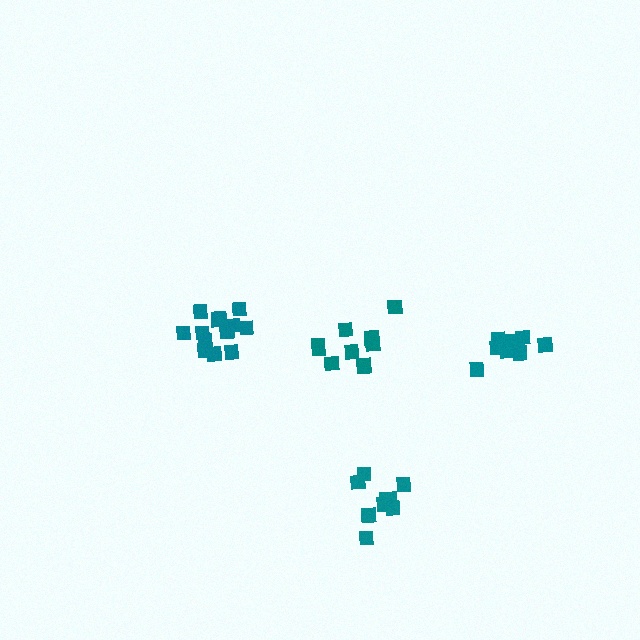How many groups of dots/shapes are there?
There are 4 groups.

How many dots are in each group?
Group 1: 9 dots, Group 2: 15 dots, Group 3: 10 dots, Group 4: 11 dots (45 total).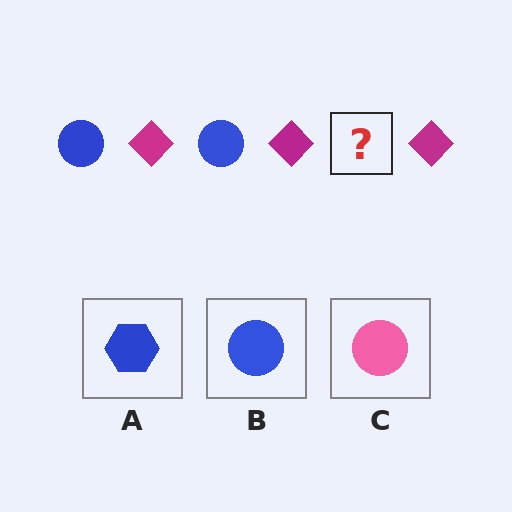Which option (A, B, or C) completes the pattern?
B.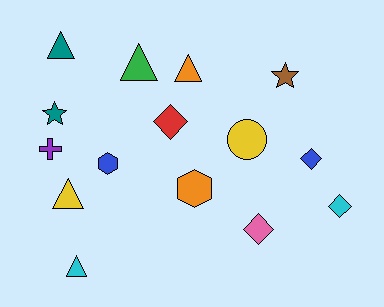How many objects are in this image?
There are 15 objects.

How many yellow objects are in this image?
There are 2 yellow objects.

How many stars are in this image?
There are 2 stars.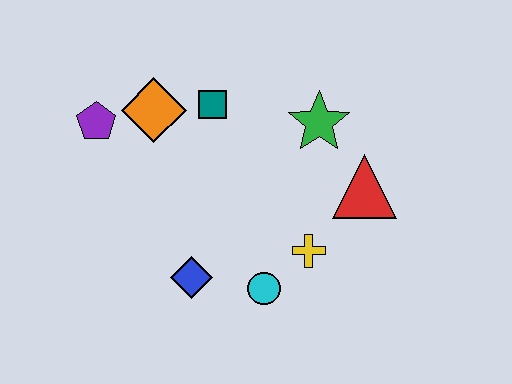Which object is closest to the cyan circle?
The yellow cross is closest to the cyan circle.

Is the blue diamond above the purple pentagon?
No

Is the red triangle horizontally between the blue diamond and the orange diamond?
No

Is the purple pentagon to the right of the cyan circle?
No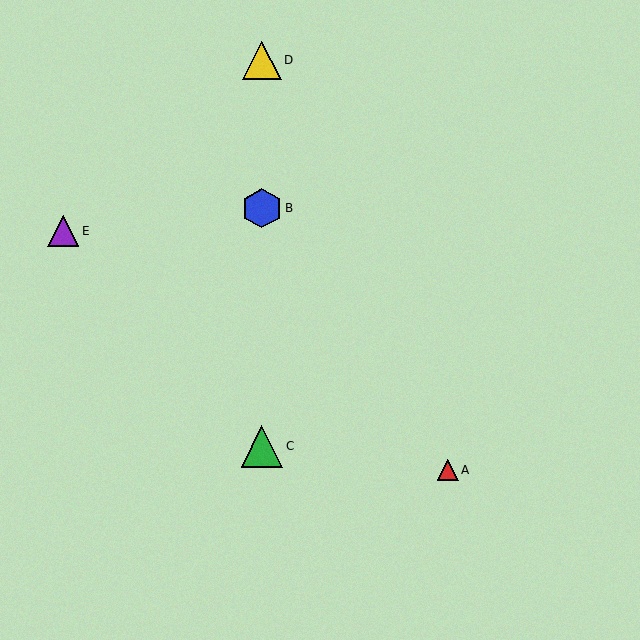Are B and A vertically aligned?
No, B is at x≈262 and A is at x≈448.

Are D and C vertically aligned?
Yes, both are at x≈262.